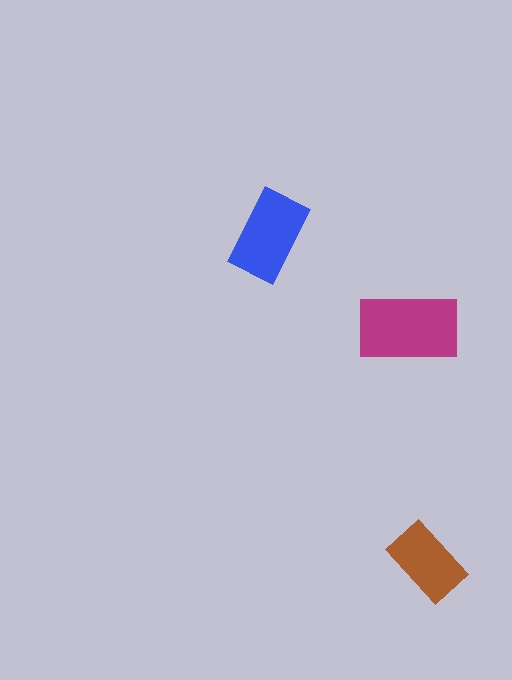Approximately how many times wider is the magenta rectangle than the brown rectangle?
About 1.5 times wider.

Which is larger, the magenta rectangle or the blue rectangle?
The magenta one.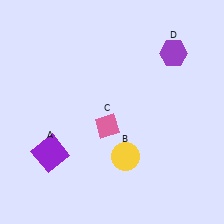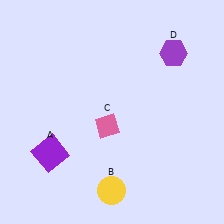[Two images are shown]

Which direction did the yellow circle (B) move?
The yellow circle (B) moved down.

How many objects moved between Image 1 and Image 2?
1 object moved between the two images.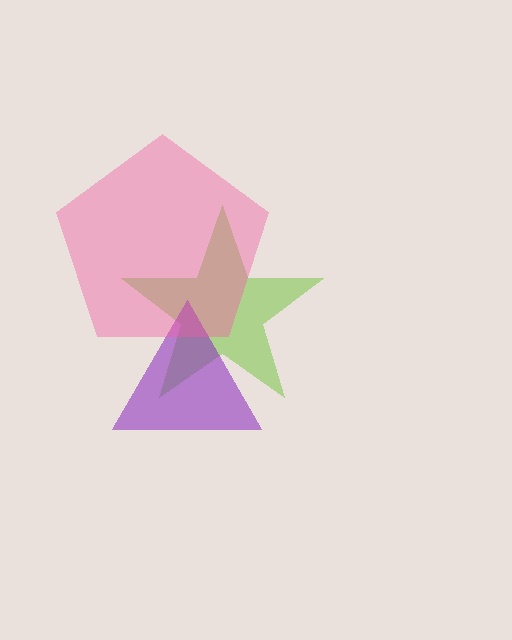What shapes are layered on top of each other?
The layered shapes are: a lime star, a purple triangle, a pink pentagon.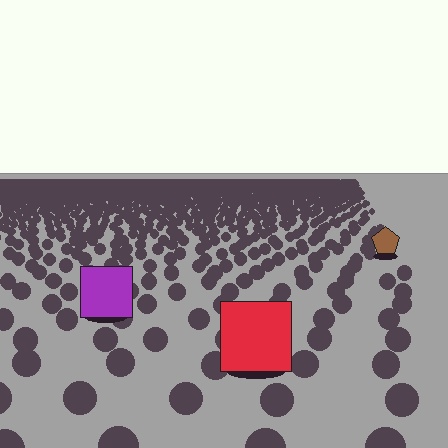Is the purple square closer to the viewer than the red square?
No. The red square is closer — you can tell from the texture gradient: the ground texture is coarser near it.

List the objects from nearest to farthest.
From nearest to farthest: the red square, the purple square, the brown pentagon.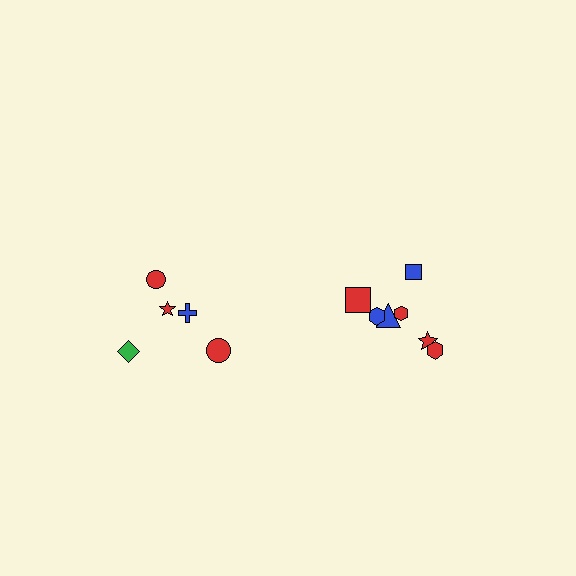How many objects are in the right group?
There are 7 objects.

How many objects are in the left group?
There are 5 objects.